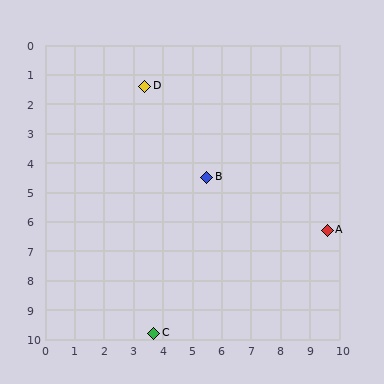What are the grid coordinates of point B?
Point B is at approximately (5.5, 4.5).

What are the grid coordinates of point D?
Point D is at approximately (3.4, 1.4).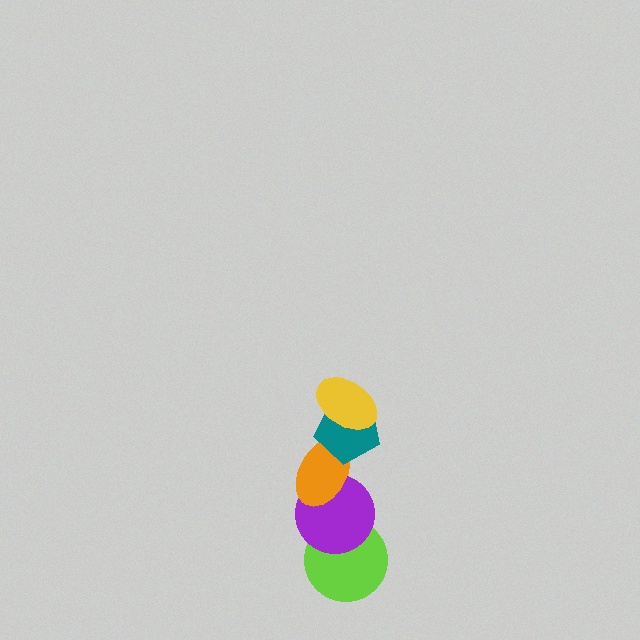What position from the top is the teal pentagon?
The teal pentagon is 2nd from the top.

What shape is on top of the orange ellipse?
The teal pentagon is on top of the orange ellipse.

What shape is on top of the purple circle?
The orange ellipse is on top of the purple circle.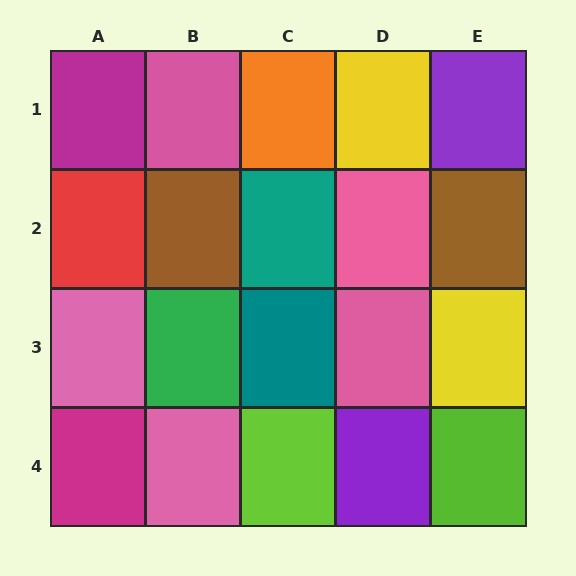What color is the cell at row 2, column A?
Red.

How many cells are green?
1 cell is green.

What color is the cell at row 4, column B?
Pink.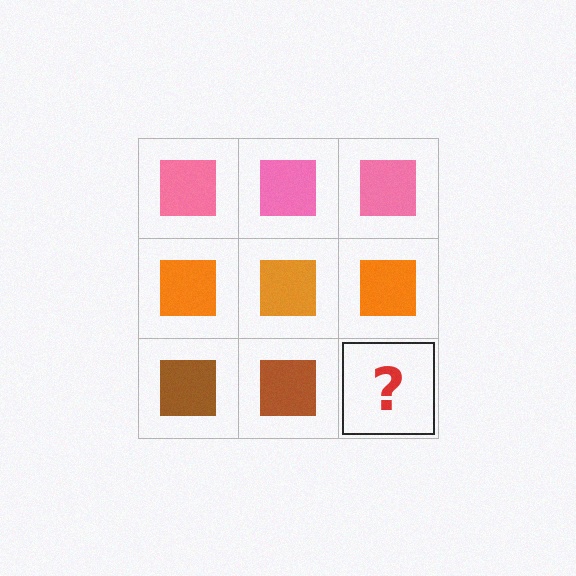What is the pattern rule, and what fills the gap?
The rule is that each row has a consistent color. The gap should be filled with a brown square.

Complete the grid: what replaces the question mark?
The question mark should be replaced with a brown square.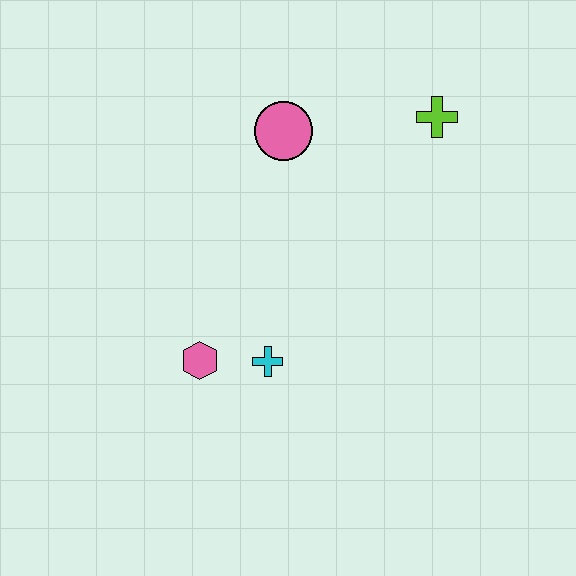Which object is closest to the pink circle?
The lime cross is closest to the pink circle.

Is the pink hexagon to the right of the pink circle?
No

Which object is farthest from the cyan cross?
The lime cross is farthest from the cyan cross.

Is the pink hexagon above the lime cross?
No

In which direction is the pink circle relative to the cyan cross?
The pink circle is above the cyan cross.